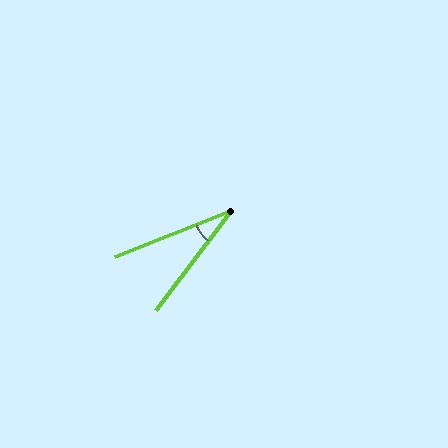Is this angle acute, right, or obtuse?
It is acute.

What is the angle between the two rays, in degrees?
Approximately 31 degrees.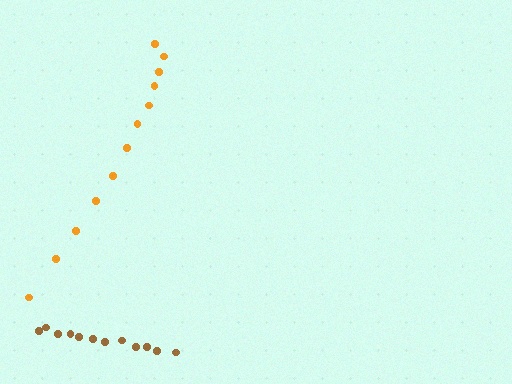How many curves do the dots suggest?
There are 2 distinct paths.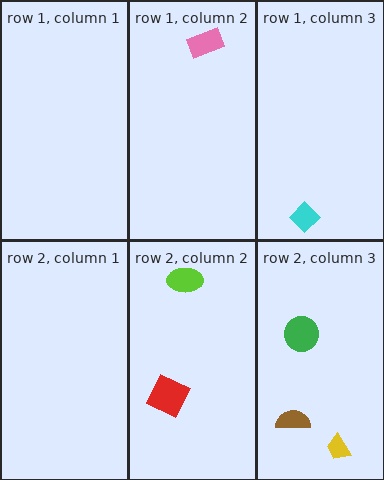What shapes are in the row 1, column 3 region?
The cyan diamond.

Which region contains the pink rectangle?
The row 1, column 2 region.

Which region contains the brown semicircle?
The row 2, column 3 region.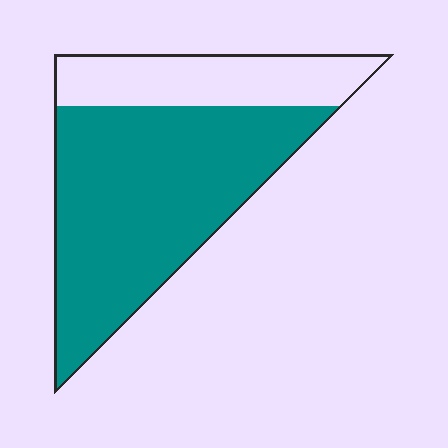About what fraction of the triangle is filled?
About three quarters (3/4).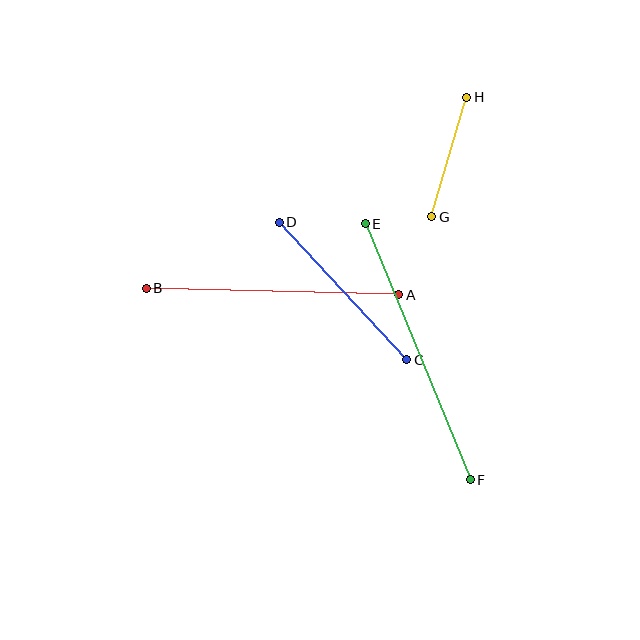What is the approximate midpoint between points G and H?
The midpoint is at approximately (449, 157) pixels.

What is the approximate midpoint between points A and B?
The midpoint is at approximately (272, 292) pixels.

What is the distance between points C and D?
The distance is approximately 188 pixels.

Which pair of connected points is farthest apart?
Points E and F are farthest apart.